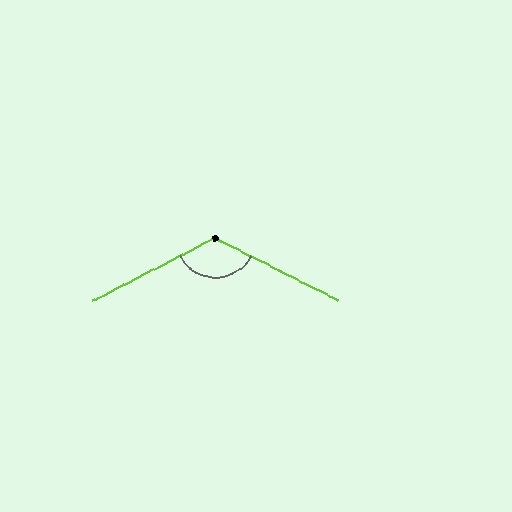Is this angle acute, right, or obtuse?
It is obtuse.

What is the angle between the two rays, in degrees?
Approximately 126 degrees.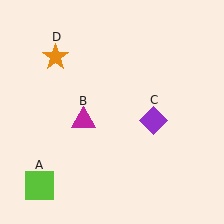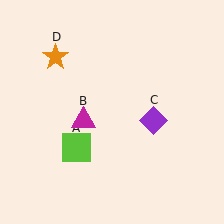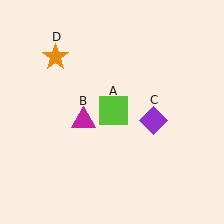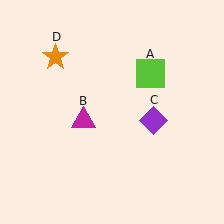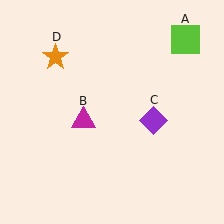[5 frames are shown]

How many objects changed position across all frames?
1 object changed position: lime square (object A).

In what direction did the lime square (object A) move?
The lime square (object A) moved up and to the right.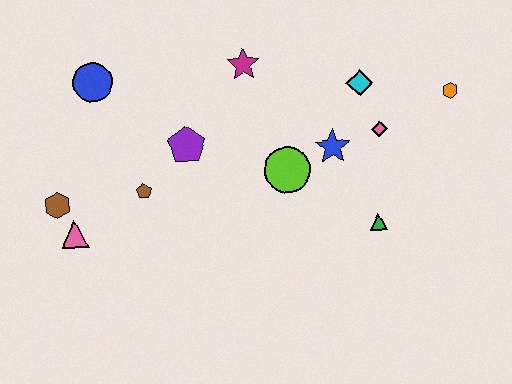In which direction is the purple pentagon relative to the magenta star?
The purple pentagon is below the magenta star.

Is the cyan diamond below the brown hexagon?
No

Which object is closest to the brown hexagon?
The pink triangle is closest to the brown hexagon.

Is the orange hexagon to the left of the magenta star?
No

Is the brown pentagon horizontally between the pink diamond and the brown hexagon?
Yes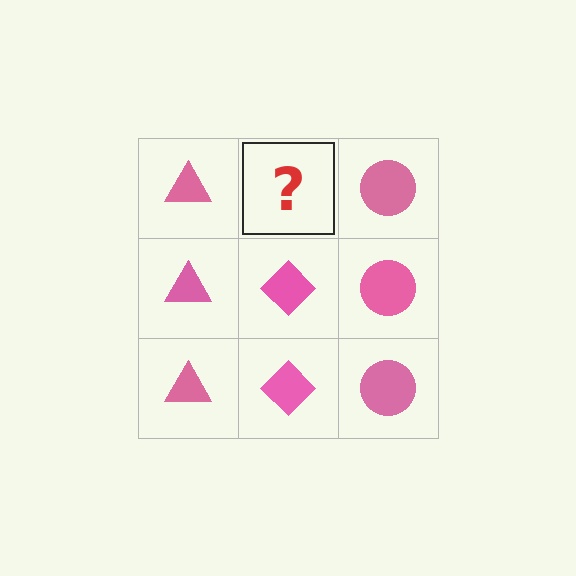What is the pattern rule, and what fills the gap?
The rule is that each column has a consistent shape. The gap should be filled with a pink diamond.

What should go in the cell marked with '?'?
The missing cell should contain a pink diamond.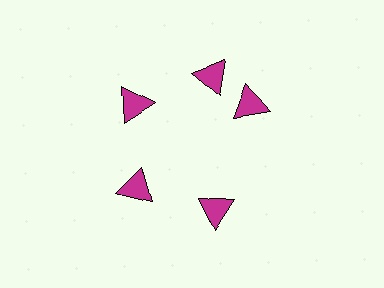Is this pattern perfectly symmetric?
No. The 5 magenta triangles are arranged in a ring, but one element near the 3 o'clock position is rotated out of alignment along the ring, breaking the 5-fold rotational symmetry.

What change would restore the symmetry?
The symmetry would be restored by rotating it back into even spacing with its neighbors so that all 5 triangles sit at equal angles and equal distance from the center.